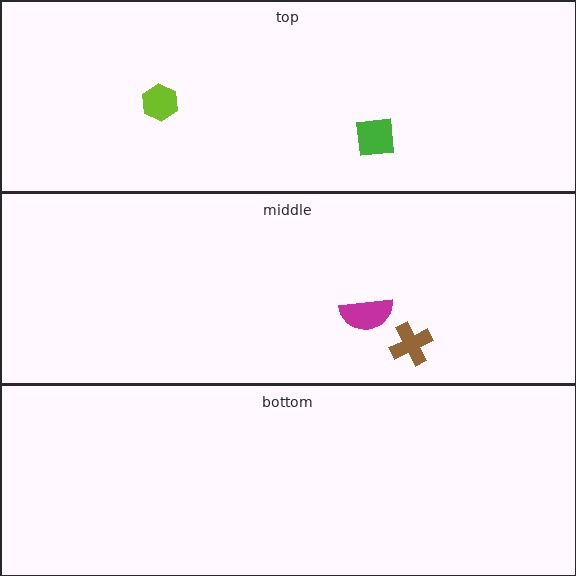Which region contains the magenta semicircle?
The middle region.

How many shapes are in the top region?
2.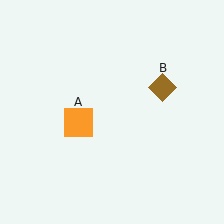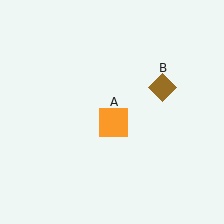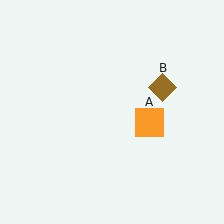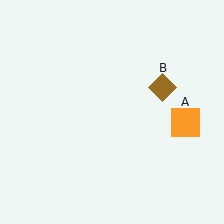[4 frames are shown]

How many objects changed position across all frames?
1 object changed position: orange square (object A).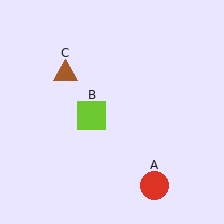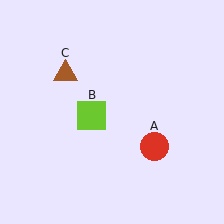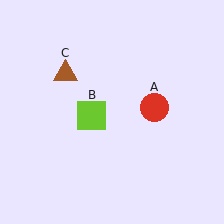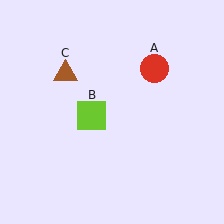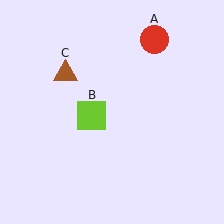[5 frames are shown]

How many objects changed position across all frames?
1 object changed position: red circle (object A).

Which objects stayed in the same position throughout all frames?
Lime square (object B) and brown triangle (object C) remained stationary.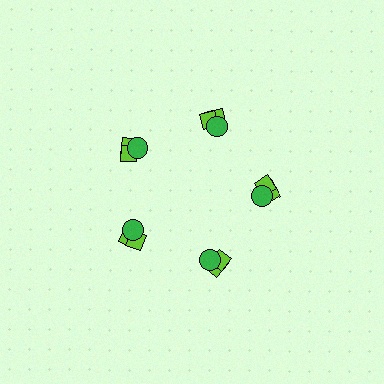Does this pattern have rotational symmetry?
Yes, this pattern has 5-fold rotational symmetry. It looks the same after rotating 72 degrees around the center.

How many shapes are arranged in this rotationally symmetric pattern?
There are 15 shapes, arranged in 5 groups of 3.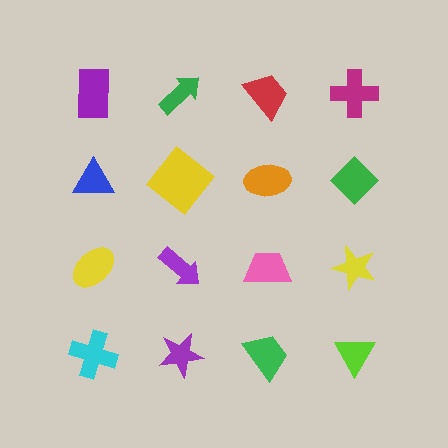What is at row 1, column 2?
A green arrow.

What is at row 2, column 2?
A yellow diamond.